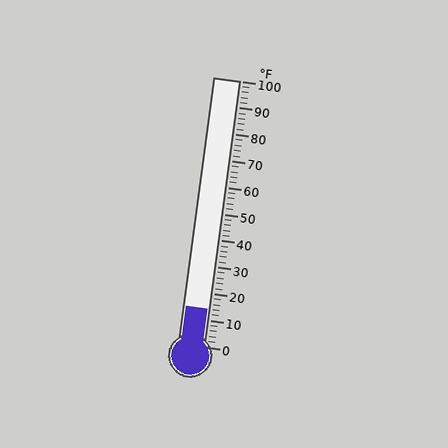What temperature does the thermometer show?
The thermometer shows approximately 14°F.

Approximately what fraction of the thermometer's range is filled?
The thermometer is filled to approximately 15% of its range.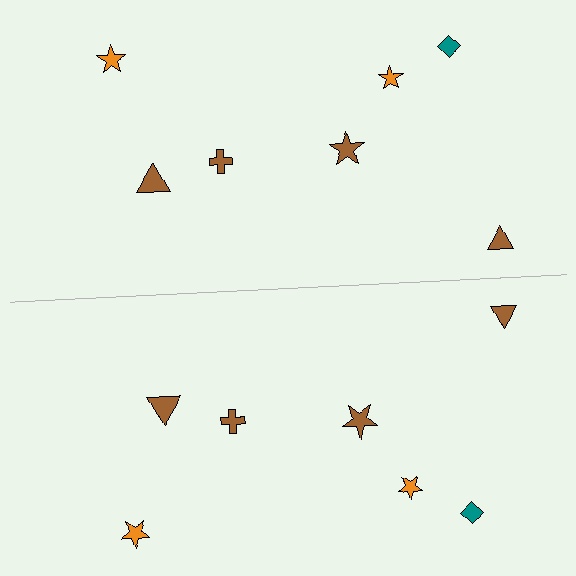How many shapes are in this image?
There are 14 shapes in this image.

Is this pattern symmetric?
Yes, this pattern has bilateral (reflection) symmetry.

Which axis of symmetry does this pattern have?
The pattern has a horizontal axis of symmetry running through the center of the image.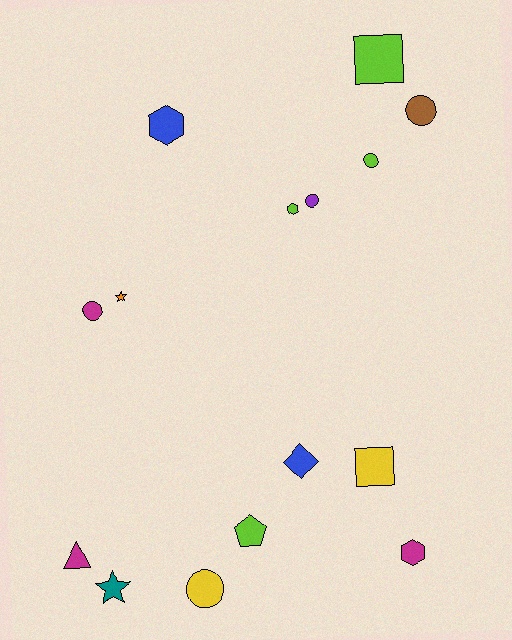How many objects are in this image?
There are 15 objects.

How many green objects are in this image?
There are no green objects.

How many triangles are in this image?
There is 1 triangle.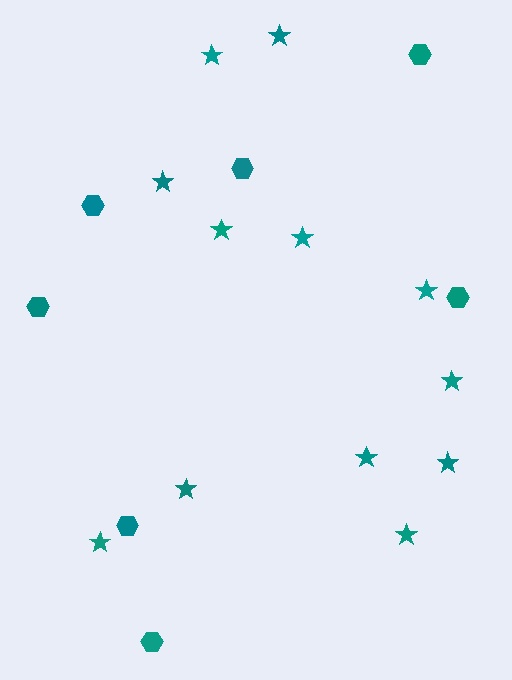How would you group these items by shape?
There are 2 groups: one group of hexagons (7) and one group of stars (12).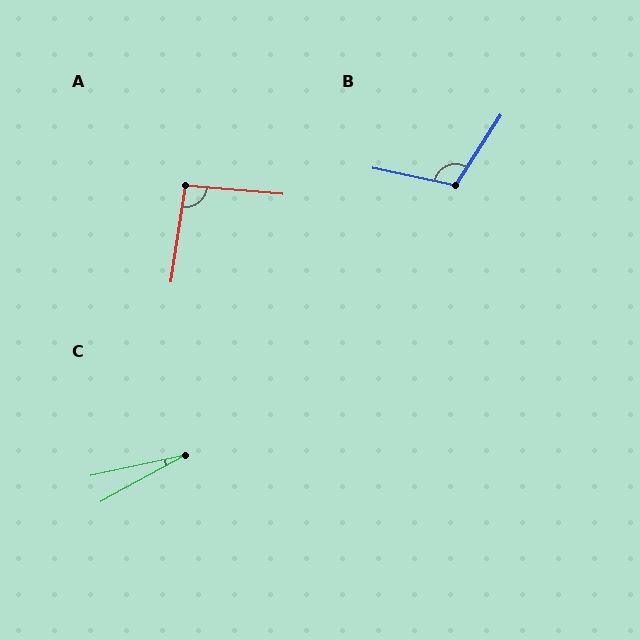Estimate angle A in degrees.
Approximately 94 degrees.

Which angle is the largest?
B, at approximately 111 degrees.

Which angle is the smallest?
C, at approximately 16 degrees.